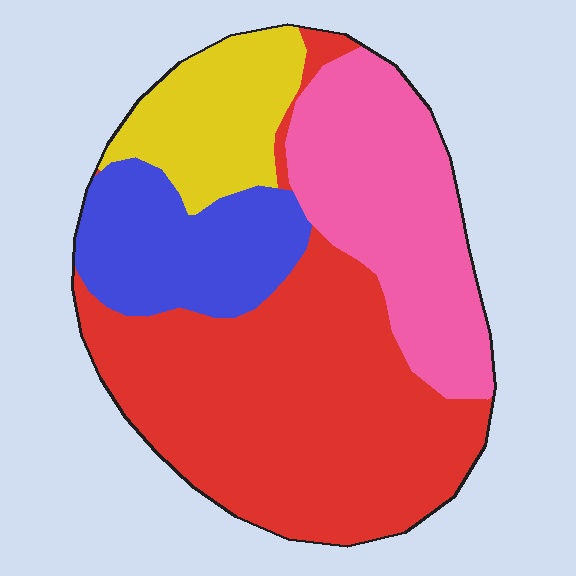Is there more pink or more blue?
Pink.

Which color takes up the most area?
Red, at roughly 45%.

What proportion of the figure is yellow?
Yellow takes up less than a quarter of the figure.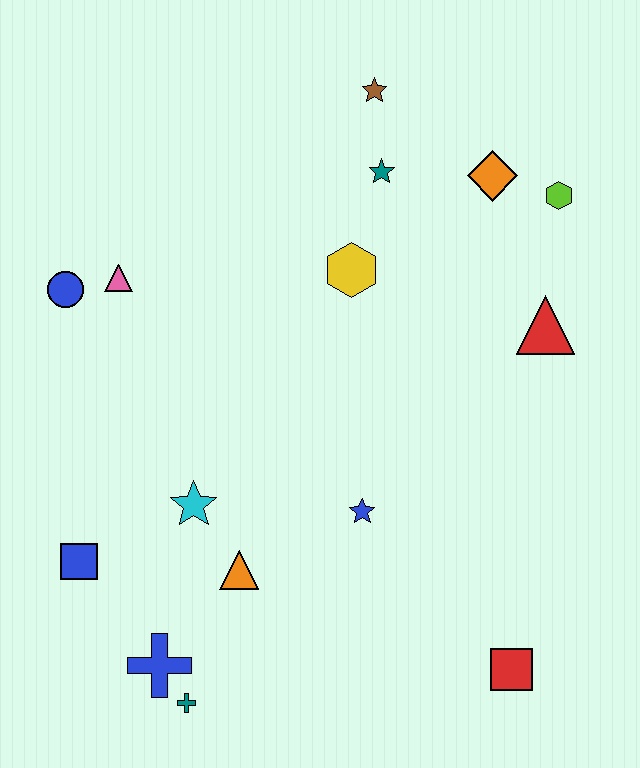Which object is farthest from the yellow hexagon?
The teal cross is farthest from the yellow hexagon.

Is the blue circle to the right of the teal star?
No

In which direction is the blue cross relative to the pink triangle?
The blue cross is below the pink triangle.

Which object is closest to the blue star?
The orange triangle is closest to the blue star.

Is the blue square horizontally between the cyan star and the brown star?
No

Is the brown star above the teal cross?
Yes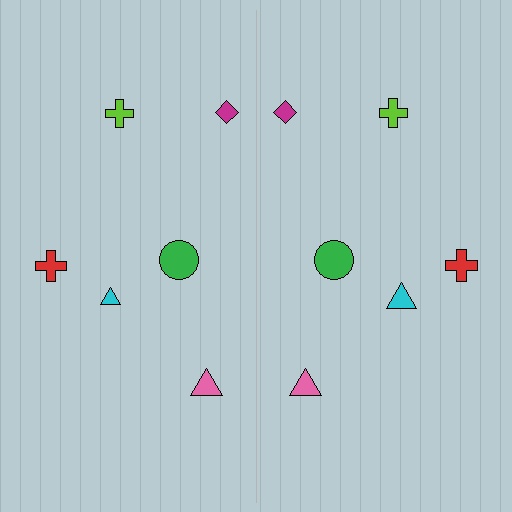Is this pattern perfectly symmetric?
No, the pattern is not perfectly symmetric. The cyan triangle on the right side has a different size than its mirror counterpart.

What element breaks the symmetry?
The cyan triangle on the right side has a different size than its mirror counterpart.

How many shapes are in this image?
There are 12 shapes in this image.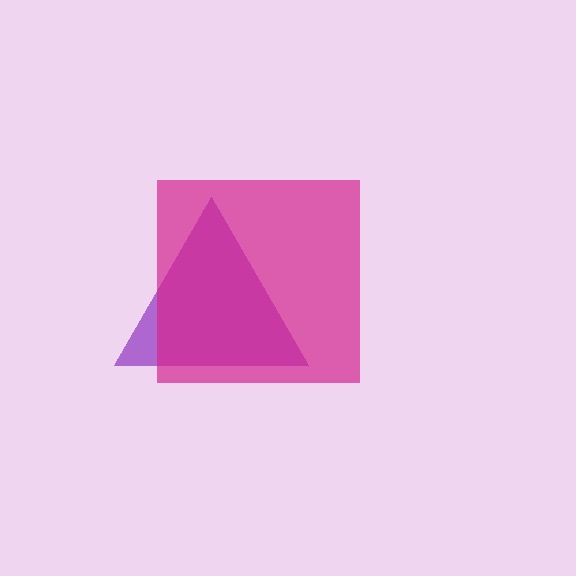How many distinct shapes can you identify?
There are 2 distinct shapes: a purple triangle, a magenta square.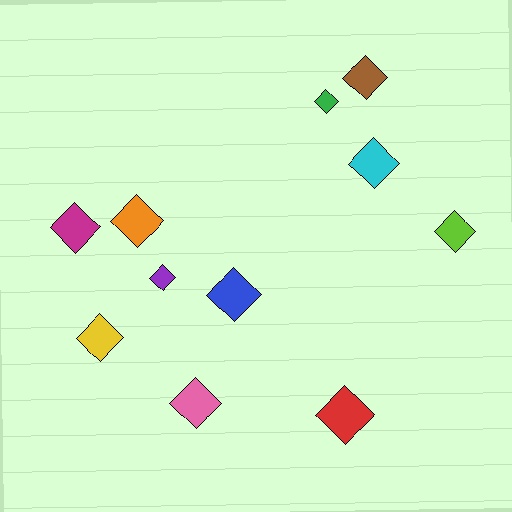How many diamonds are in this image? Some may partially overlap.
There are 11 diamonds.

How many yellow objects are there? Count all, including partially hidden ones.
There is 1 yellow object.